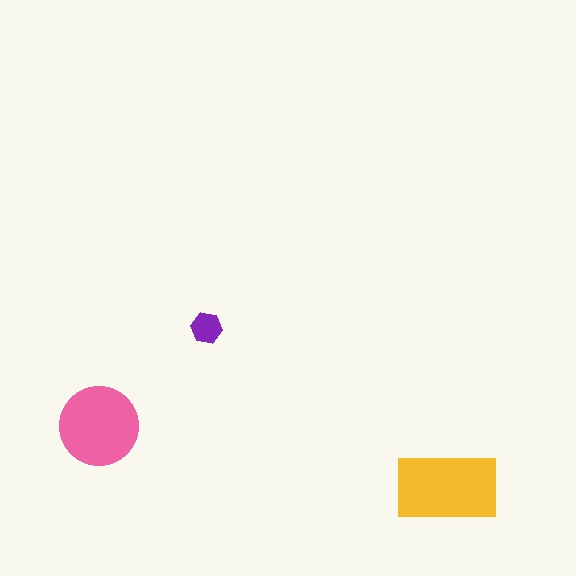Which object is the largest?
The yellow rectangle.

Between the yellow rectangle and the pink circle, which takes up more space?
The yellow rectangle.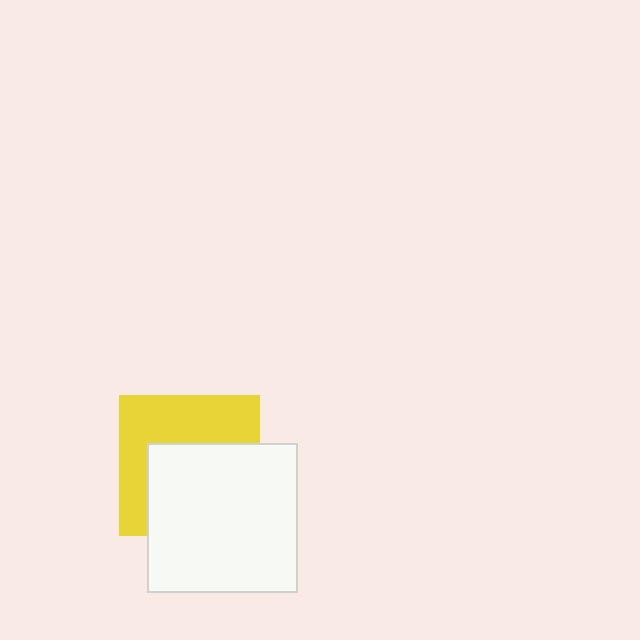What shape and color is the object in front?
The object in front is a white square.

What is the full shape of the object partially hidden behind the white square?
The partially hidden object is a yellow square.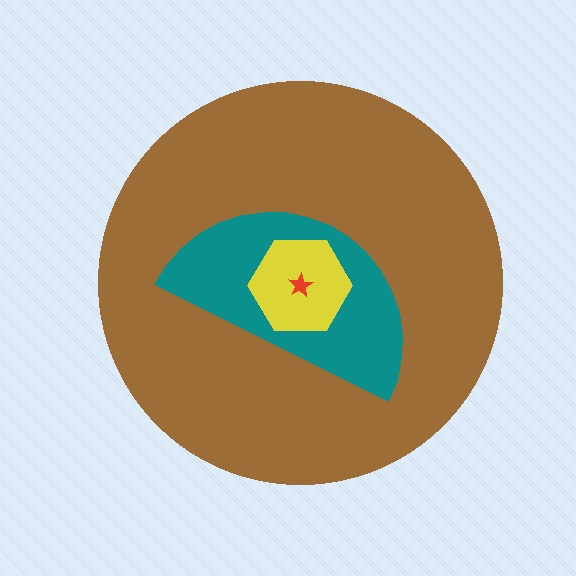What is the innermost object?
The red star.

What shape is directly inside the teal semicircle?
The yellow hexagon.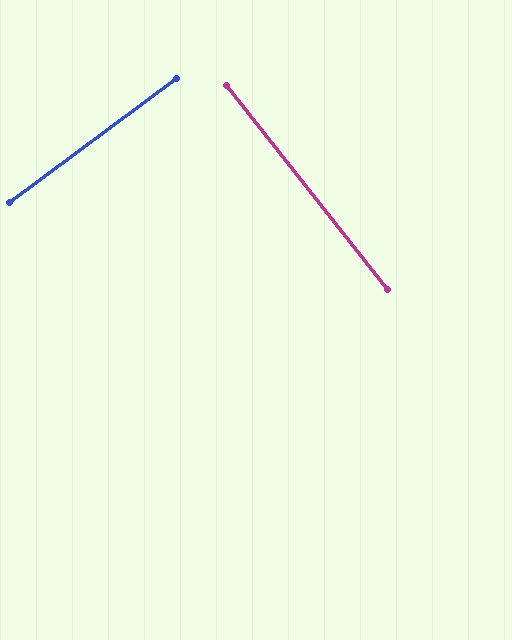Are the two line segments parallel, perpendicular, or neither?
Perpendicular — they meet at approximately 88°.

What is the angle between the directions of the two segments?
Approximately 88 degrees.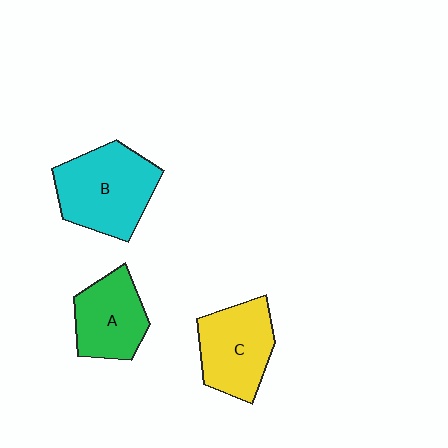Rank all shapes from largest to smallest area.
From largest to smallest: B (cyan), C (yellow), A (green).